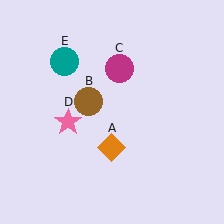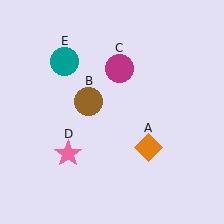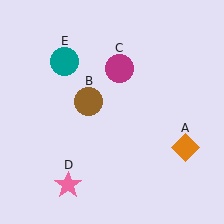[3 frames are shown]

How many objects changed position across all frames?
2 objects changed position: orange diamond (object A), pink star (object D).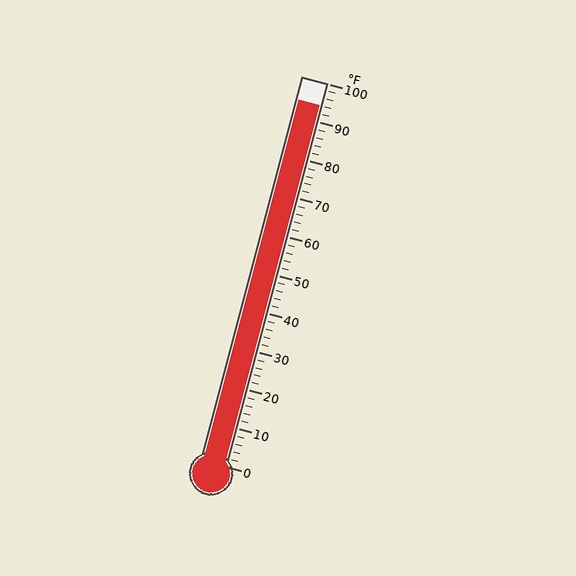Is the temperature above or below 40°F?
The temperature is above 40°F.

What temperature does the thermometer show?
The thermometer shows approximately 94°F.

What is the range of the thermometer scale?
The thermometer scale ranges from 0°F to 100°F.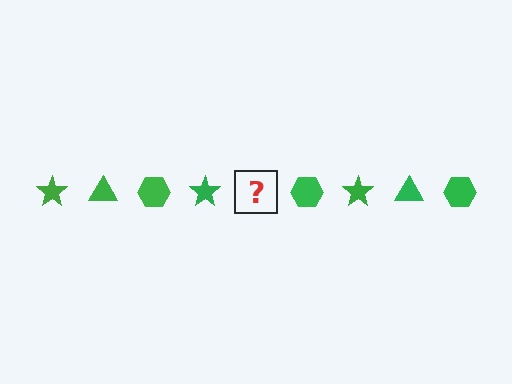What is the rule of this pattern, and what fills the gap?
The rule is that the pattern cycles through star, triangle, hexagon shapes in green. The gap should be filled with a green triangle.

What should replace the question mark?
The question mark should be replaced with a green triangle.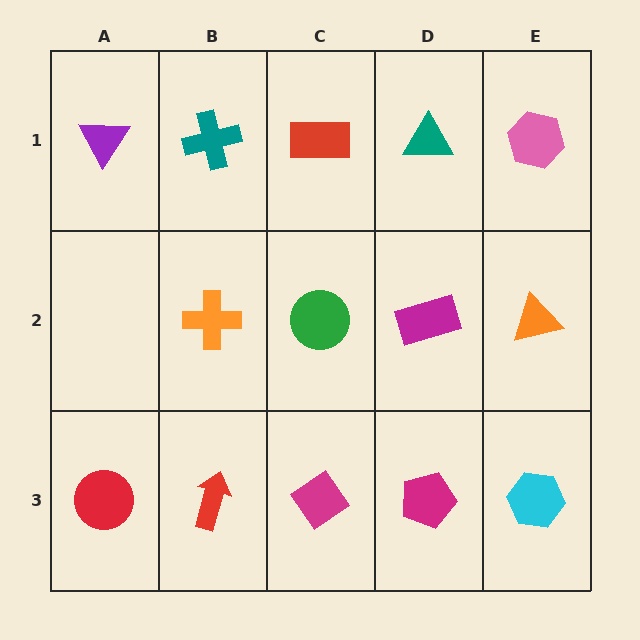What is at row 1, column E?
A pink hexagon.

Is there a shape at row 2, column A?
No, that cell is empty.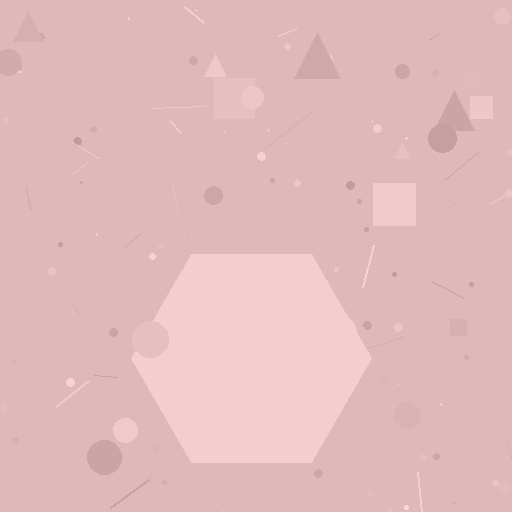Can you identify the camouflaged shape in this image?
The camouflaged shape is a hexagon.